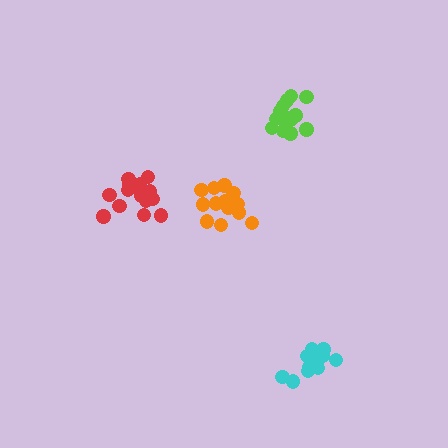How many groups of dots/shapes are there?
There are 4 groups.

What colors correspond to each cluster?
The clusters are colored: lime, cyan, orange, red.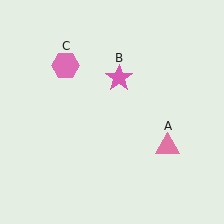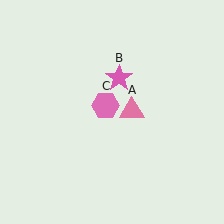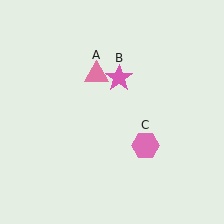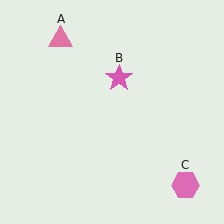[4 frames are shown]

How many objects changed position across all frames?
2 objects changed position: pink triangle (object A), pink hexagon (object C).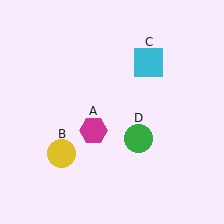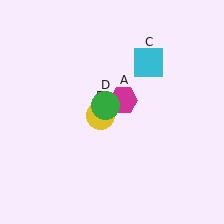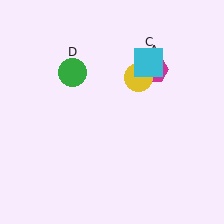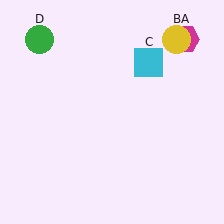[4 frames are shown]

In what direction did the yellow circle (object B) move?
The yellow circle (object B) moved up and to the right.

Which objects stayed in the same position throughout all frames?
Cyan square (object C) remained stationary.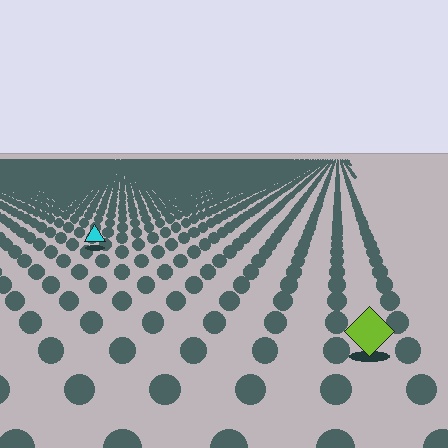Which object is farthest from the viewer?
The cyan triangle is farthest from the viewer. It appears smaller and the ground texture around it is denser.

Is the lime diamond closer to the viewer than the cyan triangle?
Yes. The lime diamond is closer — you can tell from the texture gradient: the ground texture is coarser near it.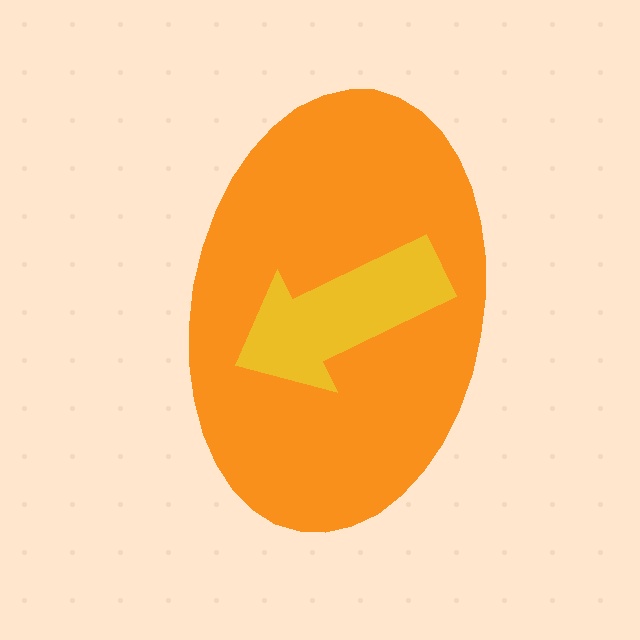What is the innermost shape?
The yellow arrow.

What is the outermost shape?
The orange ellipse.